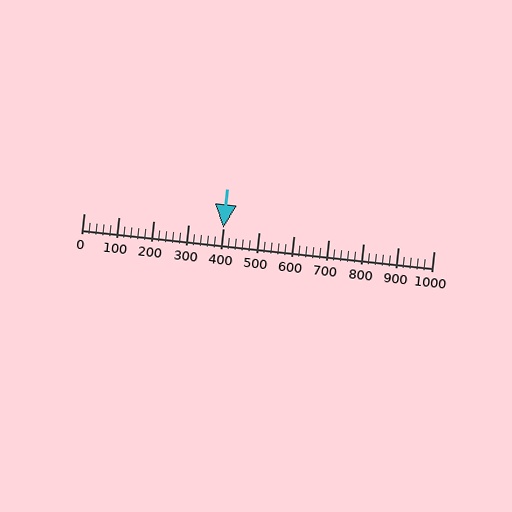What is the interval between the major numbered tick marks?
The major tick marks are spaced 100 units apart.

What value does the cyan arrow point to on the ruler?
The cyan arrow points to approximately 400.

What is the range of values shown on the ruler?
The ruler shows values from 0 to 1000.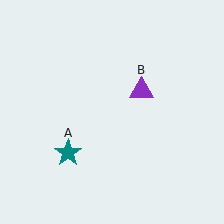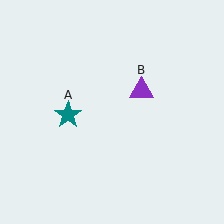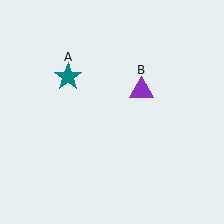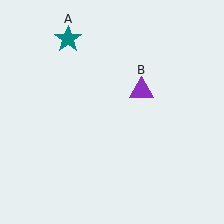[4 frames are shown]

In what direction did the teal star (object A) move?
The teal star (object A) moved up.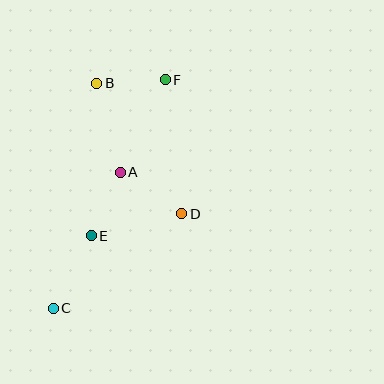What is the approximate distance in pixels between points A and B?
The distance between A and B is approximately 92 pixels.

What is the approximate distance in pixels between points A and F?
The distance between A and F is approximately 103 pixels.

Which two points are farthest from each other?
Points C and F are farthest from each other.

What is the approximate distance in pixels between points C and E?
The distance between C and E is approximately 82 pixels.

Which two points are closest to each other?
Points B and F are closest to each other.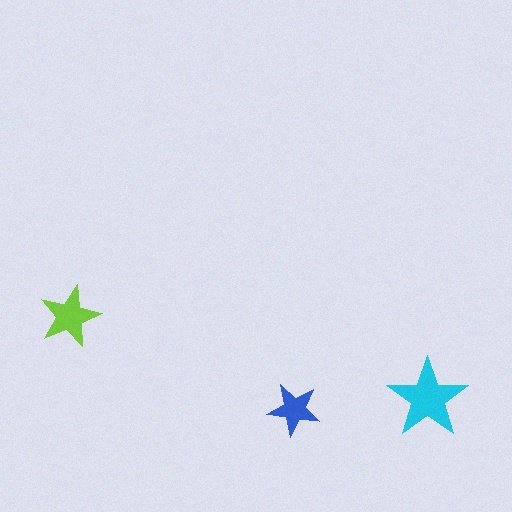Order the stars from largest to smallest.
the cyan one, the lime one, the blue one.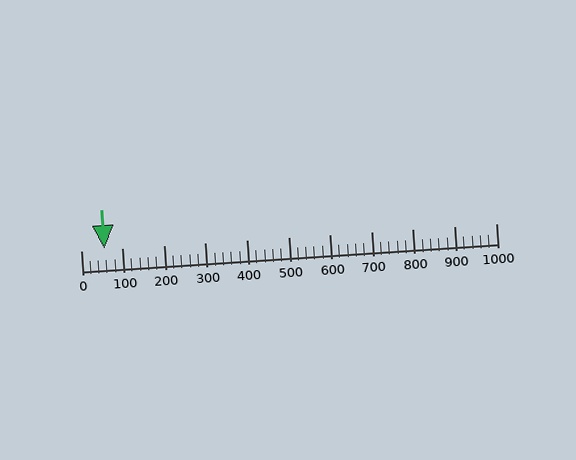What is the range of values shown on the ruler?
The ruler shows values from 0 to 1000.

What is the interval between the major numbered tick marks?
The major tick marks are spaced 100 units apart.